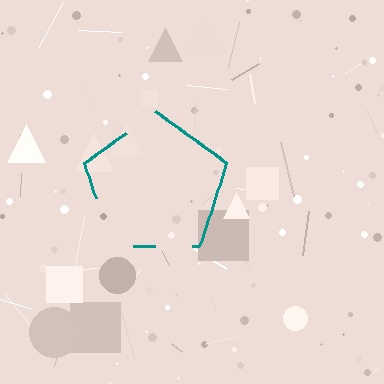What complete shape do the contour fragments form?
The contour fragments form a pentagon.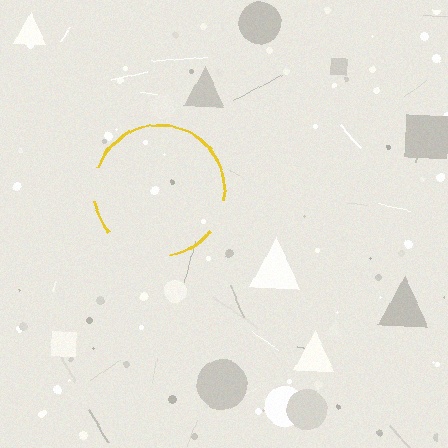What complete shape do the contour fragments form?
The contour fragments form a circle.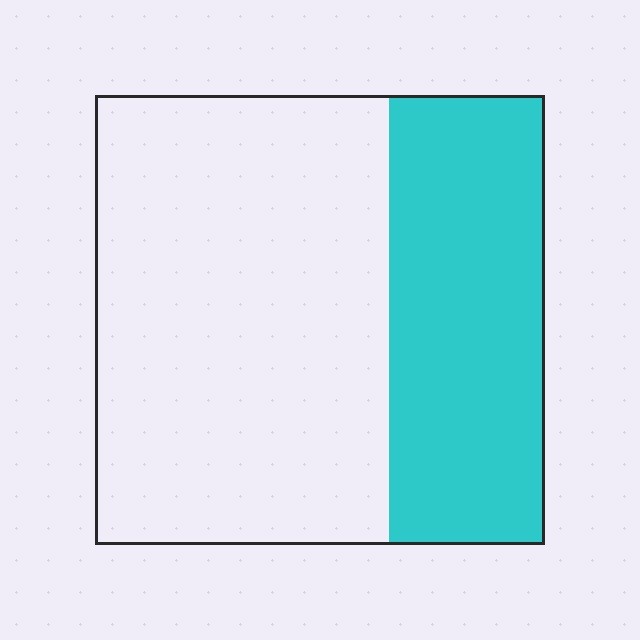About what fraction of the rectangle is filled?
About one third (1/3).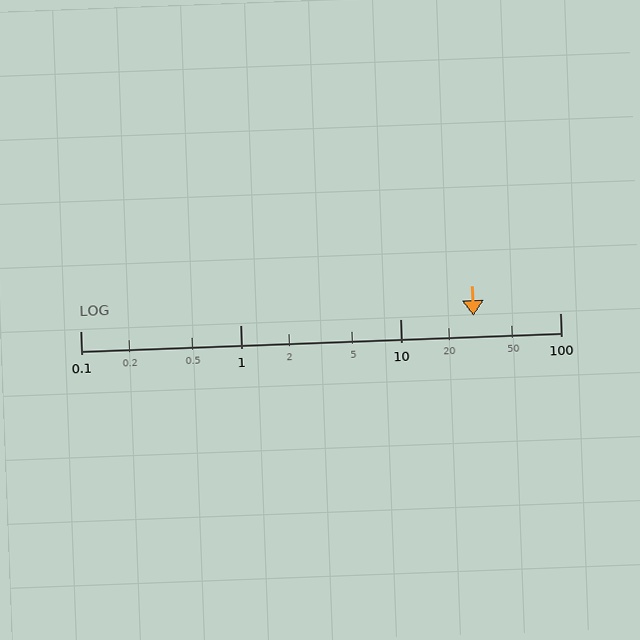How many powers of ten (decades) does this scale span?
The scale spans 3 decades, from 0.1 to 100.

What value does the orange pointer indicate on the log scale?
The pointer indicates approximately 29.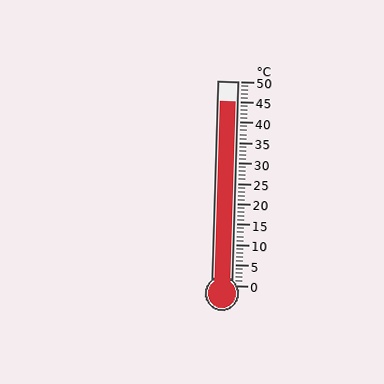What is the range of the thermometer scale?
The thermometer scale ranges from 0°C to 50°C.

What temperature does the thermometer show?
The thermometer shows approximately 45°C.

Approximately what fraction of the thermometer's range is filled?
The thermometer is filled to approximately 90% of its range.